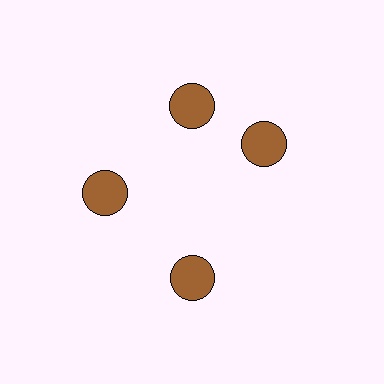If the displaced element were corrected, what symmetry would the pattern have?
It would have 4-fold rotational symmetry — the pattern would map onto itself every 90 degrees.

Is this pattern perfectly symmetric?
No. The 4 brown circles are arranged in a ring, but one element near the 3 o'clock position is rotated out of alignment along the ring, breaking the 4-fold rotational symmetry.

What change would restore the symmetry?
The symmetry would be restored by rotating it back into even spacing with its neighbors so that all 4 circles sit at equal angles and equal distance from the center.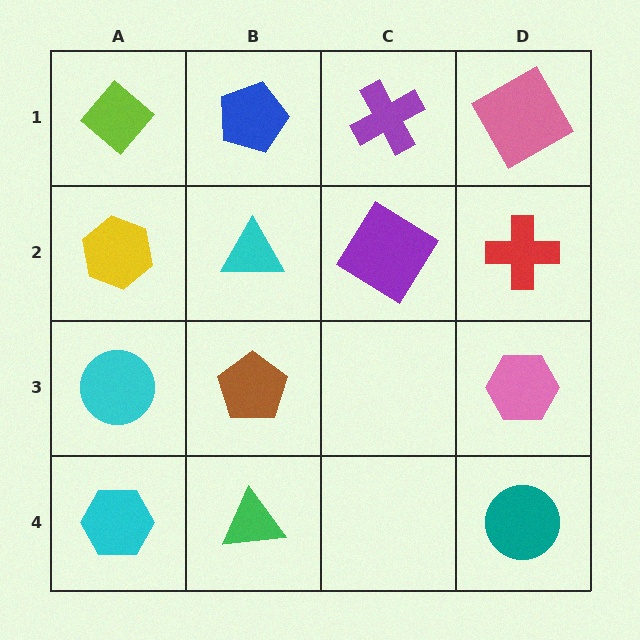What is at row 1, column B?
A blue pentagon.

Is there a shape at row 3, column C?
No, that cell is empty.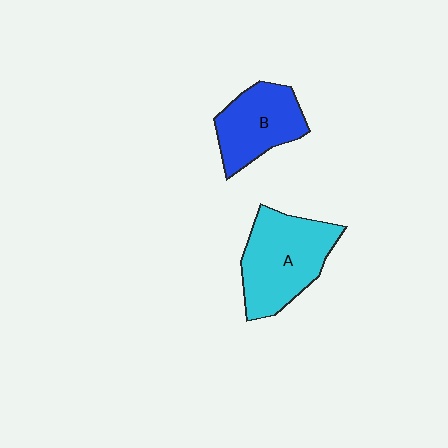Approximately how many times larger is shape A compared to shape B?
Approximately 1.3 times.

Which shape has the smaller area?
Shape B (blue).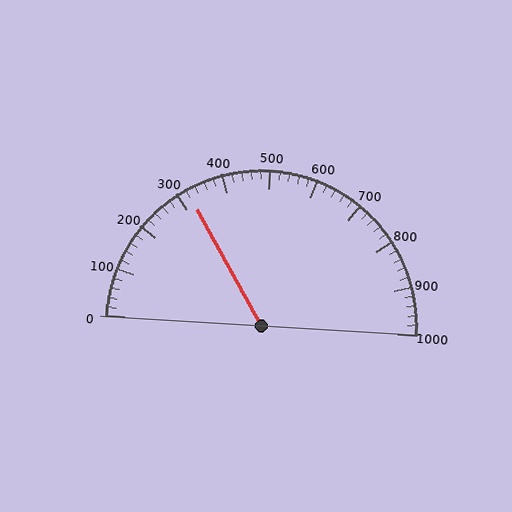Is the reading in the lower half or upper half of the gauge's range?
The reading is in the lower half of the range (0 to 1000).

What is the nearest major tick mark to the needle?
The nearest major tick mark is 300.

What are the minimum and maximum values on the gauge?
The gauge ranges from 0 to 1000.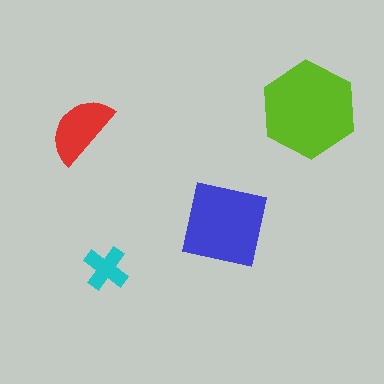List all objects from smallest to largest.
The cyan cross, the red semicircle, the blue square, the lime hexagon.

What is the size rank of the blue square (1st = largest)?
2nd.